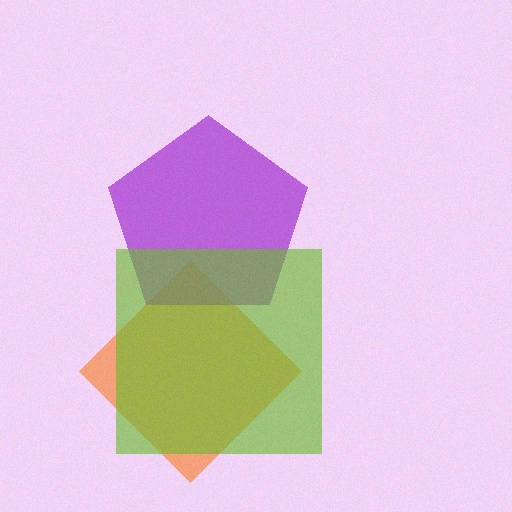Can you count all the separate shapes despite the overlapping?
Yes, there are 3 separate shapes.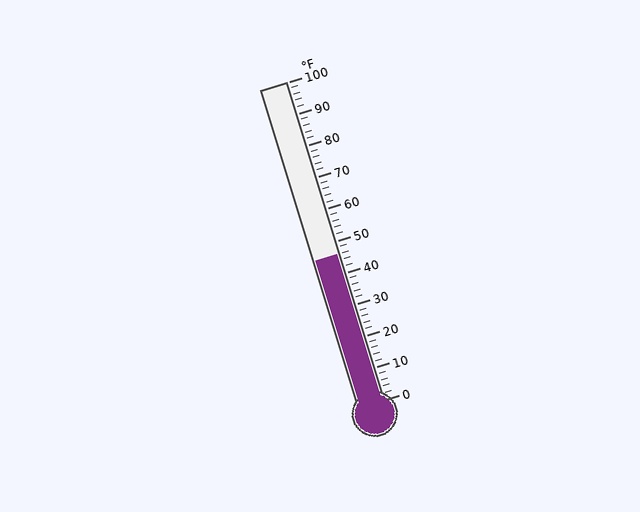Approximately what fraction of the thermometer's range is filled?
The thermometer is filled to approximately 45% of its range.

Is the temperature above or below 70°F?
The temperature is below 70°F.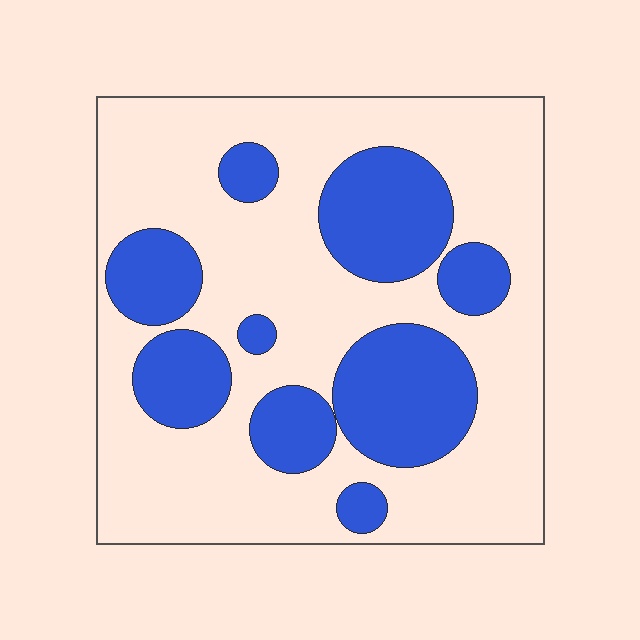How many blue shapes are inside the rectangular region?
9.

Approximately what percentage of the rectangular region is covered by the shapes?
Approximately 30%.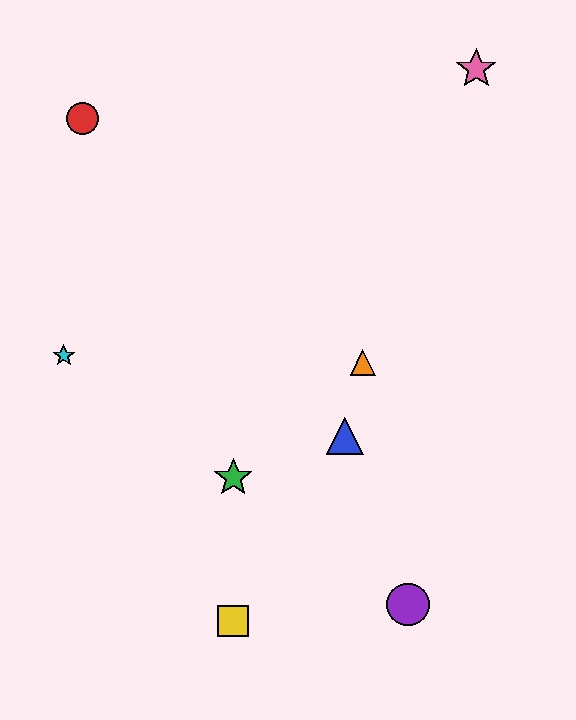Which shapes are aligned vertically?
The green star, the yellow square are aligned vertically.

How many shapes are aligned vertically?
2 shapes (the green star, the yellow square) are aligned vertically.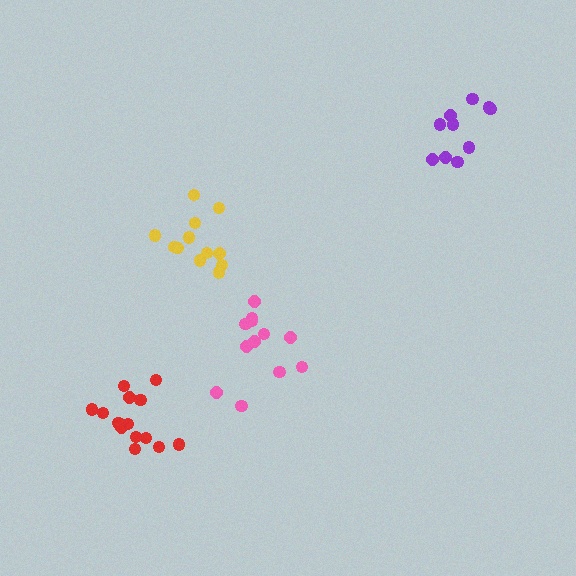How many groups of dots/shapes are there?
There are 4 groups.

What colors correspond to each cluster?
The clusters are colored: yellow, purple, red, pink.